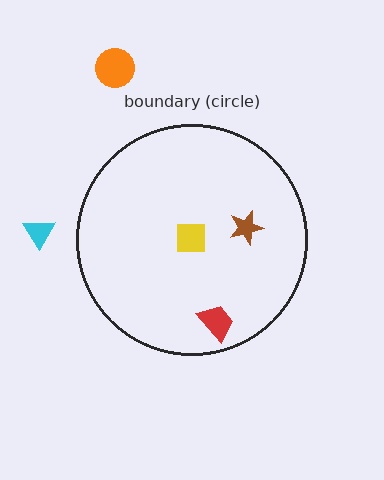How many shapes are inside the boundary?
3 inside, 2 outside.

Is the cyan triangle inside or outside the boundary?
Outside.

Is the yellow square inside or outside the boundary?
Inside.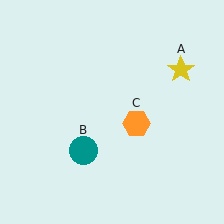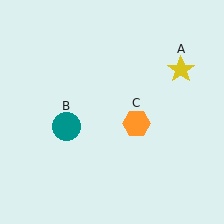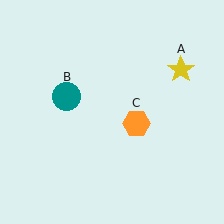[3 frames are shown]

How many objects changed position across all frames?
1 object changed position: teal circle (object B).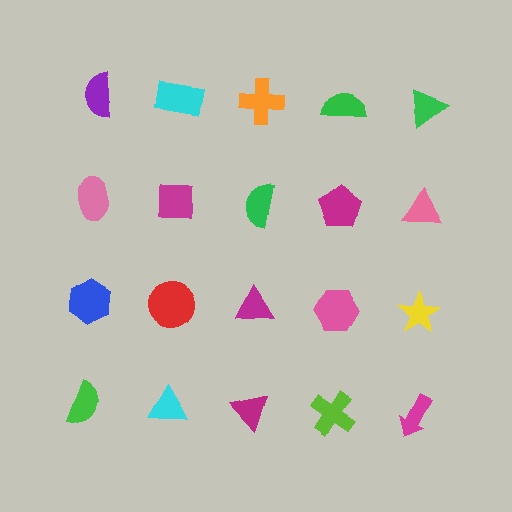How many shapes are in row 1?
5 shapes.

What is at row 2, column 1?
A pink ellipse.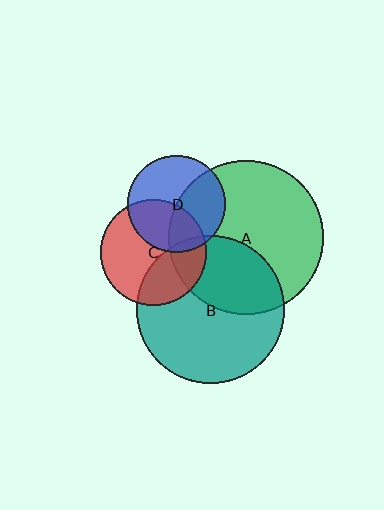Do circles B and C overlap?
Yes.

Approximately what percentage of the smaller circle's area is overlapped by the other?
Approximately 35%.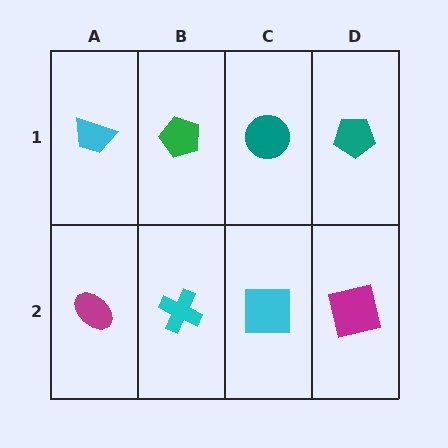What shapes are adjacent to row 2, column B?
A green pentagon (row 1, column B), a magenta ellipse (row 2, column A), a cyan square (row 2, column C).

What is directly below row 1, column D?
A magenta square.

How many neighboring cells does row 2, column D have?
2.